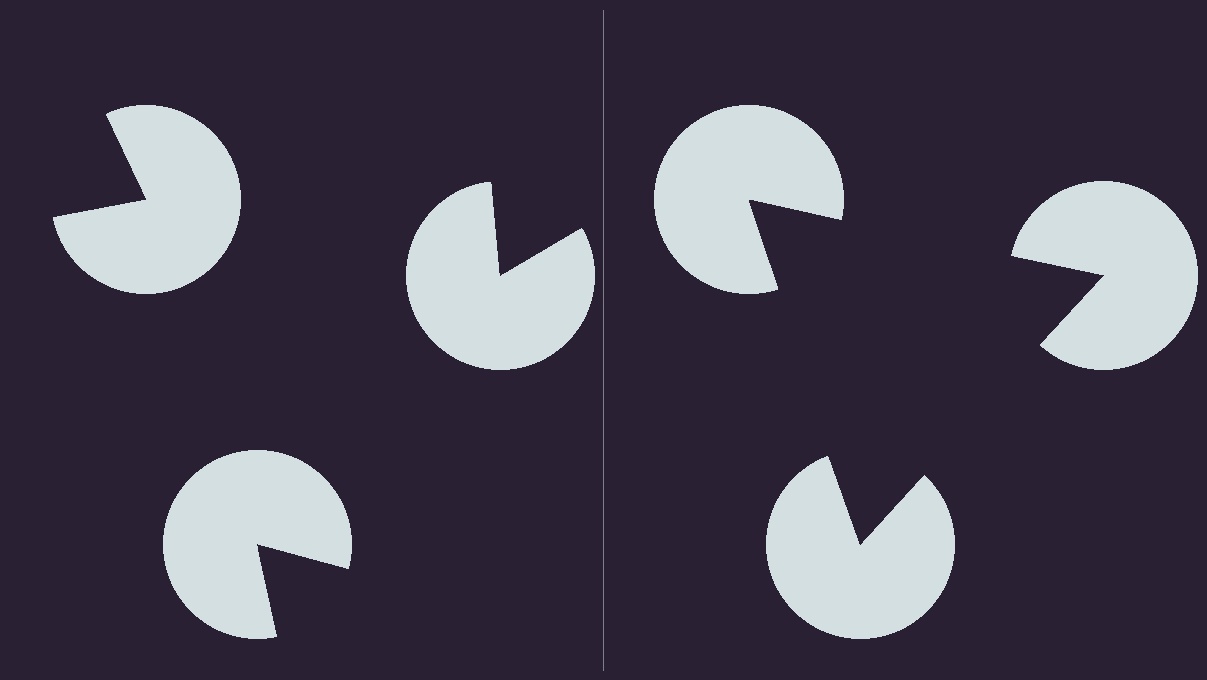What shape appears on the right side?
An illusory triangle.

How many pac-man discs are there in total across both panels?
6 — 3 on each side.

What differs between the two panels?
The pac-man discs are positioned identically on both sides; only the wedge orientations differ. On the right they align to a triangle; on the left they are misaligned.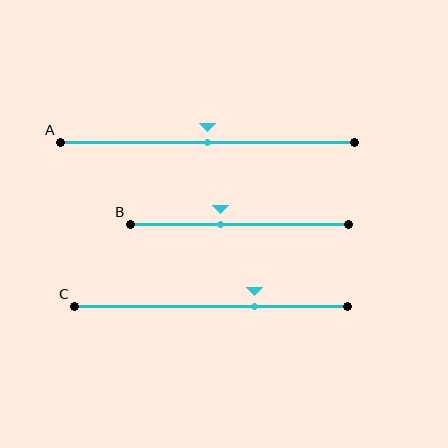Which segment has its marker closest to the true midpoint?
Segment A has its marker closest to the true midpoint.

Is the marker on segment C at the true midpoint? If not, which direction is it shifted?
No, the marker on segment C is shifted to the right by about 16% of the segment length.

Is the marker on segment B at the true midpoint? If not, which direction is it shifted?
No, the marker on segment B is shifted to the left by about 8% of the segment length.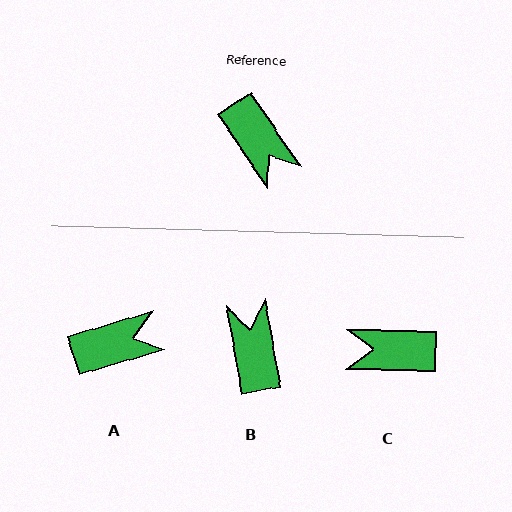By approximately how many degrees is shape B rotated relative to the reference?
Approximately 156 degrees counter-clockwise.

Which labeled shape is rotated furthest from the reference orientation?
B, about 156 degrees away.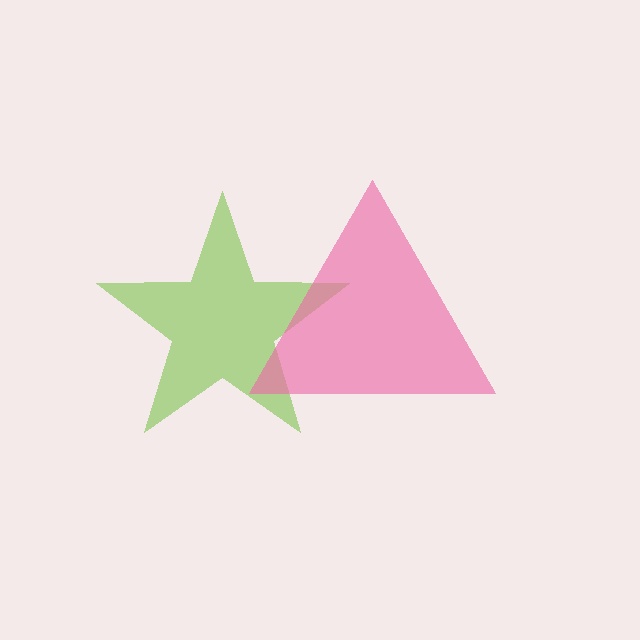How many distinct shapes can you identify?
There are 2 distinct shapes: a lime star, a pink triangle.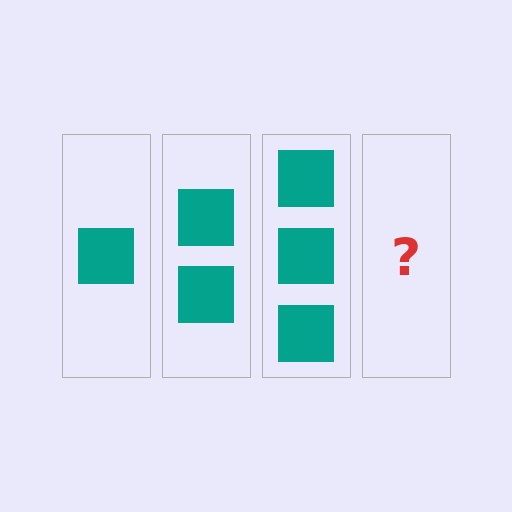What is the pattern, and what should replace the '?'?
The pattern is that each step adds one more square. The '?' should be 4 squares.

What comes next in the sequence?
The next element should be 4 squares.